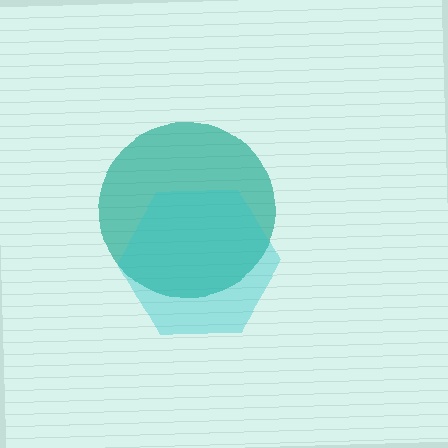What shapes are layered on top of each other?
The layered shapes are: a teal circle, a cyan hexagon.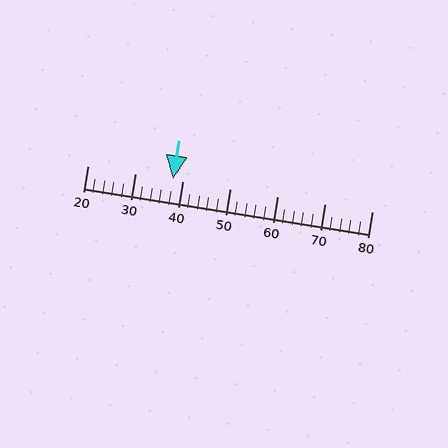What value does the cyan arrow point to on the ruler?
The cyan arrow points to approximately 38.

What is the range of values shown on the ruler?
The ruler shows values from 20 to 80.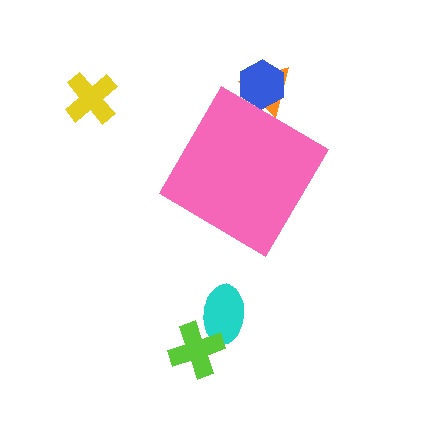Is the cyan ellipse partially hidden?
No, the cyan ellipse is fully visible.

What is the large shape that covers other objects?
A pink diamond.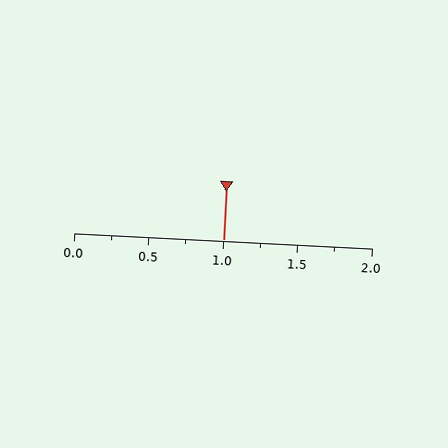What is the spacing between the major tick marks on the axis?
The major ticks are spaced 0.5 apart.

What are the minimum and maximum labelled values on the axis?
The axis runs from 0.0 to 2.0.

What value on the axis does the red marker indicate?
The marker indicates approximately 1.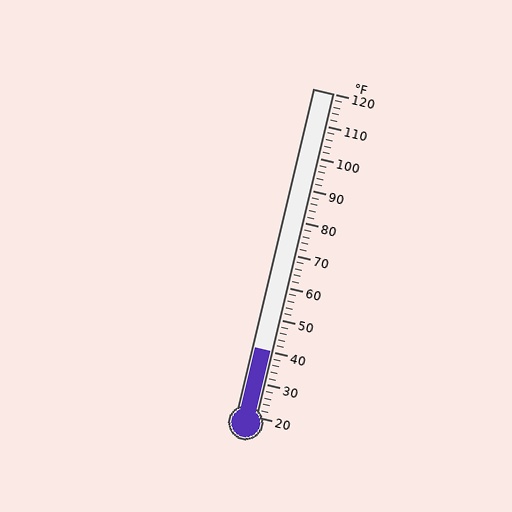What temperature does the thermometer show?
The thermometer shows approximately 40°F.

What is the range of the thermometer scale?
The thermometer scale ranges from 20°F to 120°F.